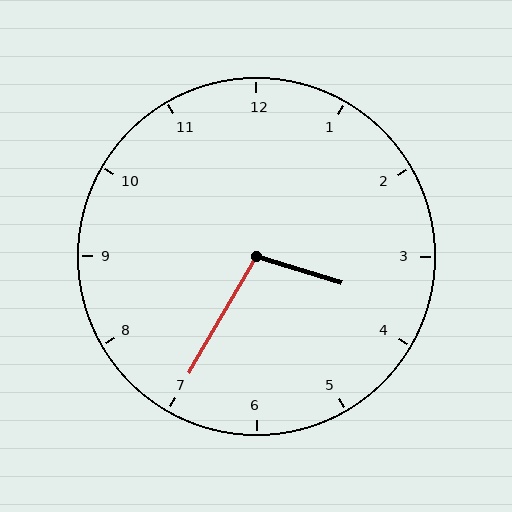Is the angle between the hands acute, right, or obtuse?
It is obtuse.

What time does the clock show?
3:35.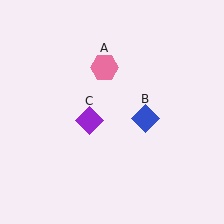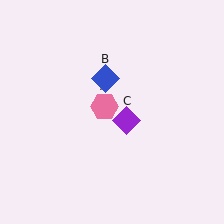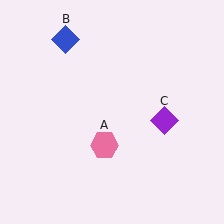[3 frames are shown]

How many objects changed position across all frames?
3 objects changed position: pink hexagon (object A), blue diamond (object B), purple diamond (object C).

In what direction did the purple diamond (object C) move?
The purple diamond (object C) moved right.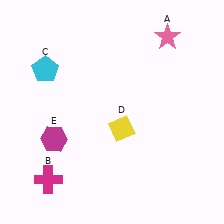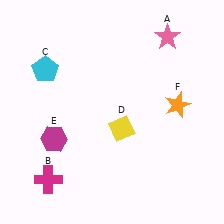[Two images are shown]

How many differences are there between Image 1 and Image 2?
There is 1 difference between the two images.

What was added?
An orange star (F) was added in Image 2.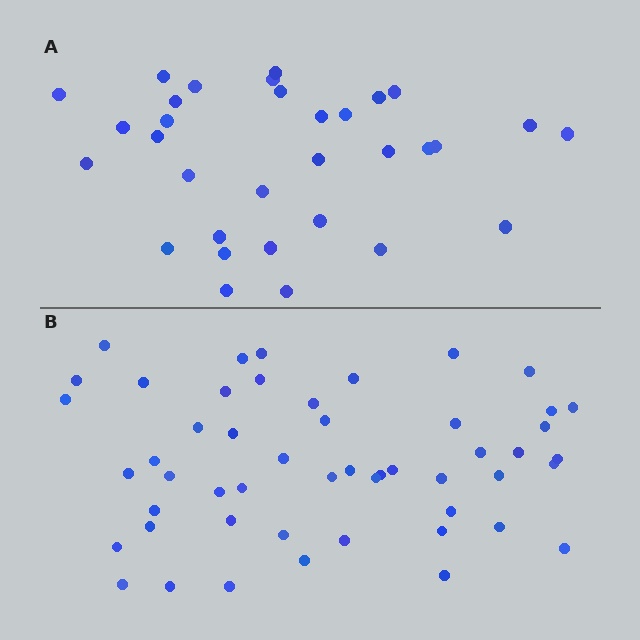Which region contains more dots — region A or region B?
Region B (the bottom region) has more dots.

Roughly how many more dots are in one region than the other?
Region B has approximately 20 more dots than region A.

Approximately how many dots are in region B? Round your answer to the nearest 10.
About 50 dots. (The exact count is 51, which rounds to 50.)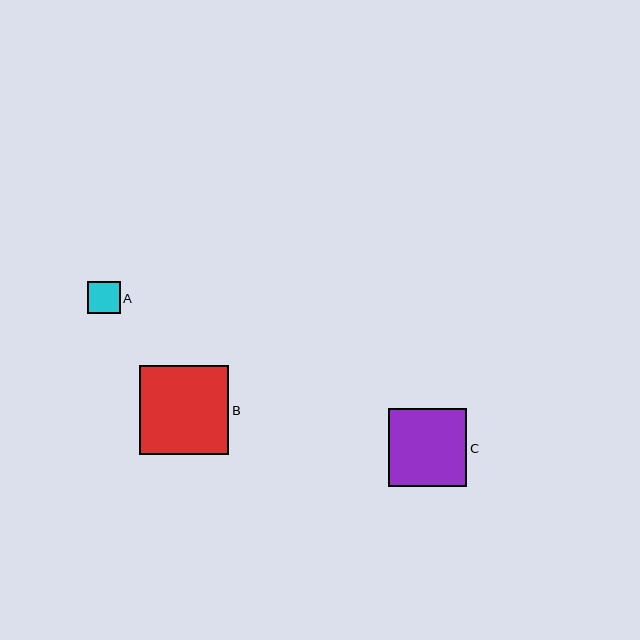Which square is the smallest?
Square A is the smallest with a size of approximately 33 pixels.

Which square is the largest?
Square B is the largest with a size of approximately 89 pixels.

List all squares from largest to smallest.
From largest to smallest: B, C, A.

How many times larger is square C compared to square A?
Square C is approximately 2.4 times the size of square A.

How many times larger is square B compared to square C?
Square B is approximately 1.1 times the size of square C.